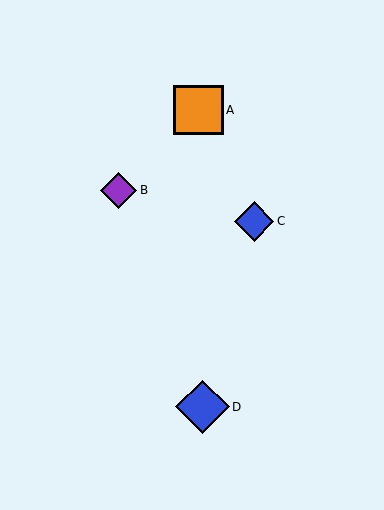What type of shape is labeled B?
Shape B is a purple diamond.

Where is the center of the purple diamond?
The center of the purple diamond is at (118, 190).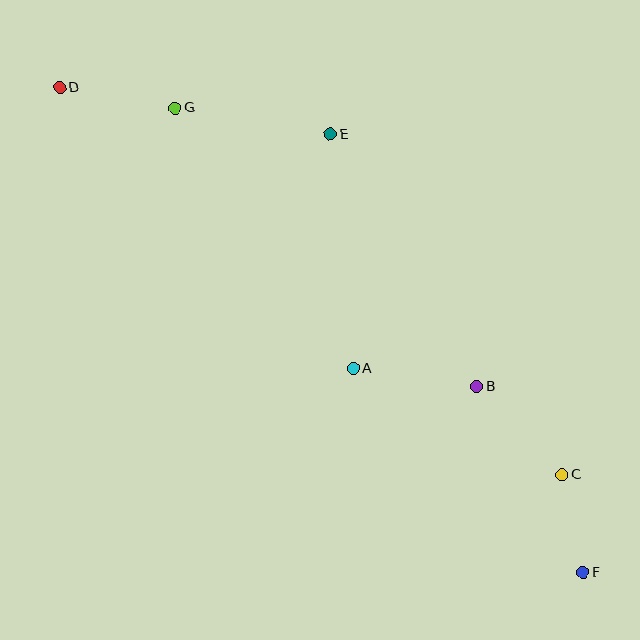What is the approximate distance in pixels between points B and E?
The distance between B and E is approximately 292 pixels.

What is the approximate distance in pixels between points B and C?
The distance between B and C is approximately 123 pixels.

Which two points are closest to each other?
Points C and F are closest to each other.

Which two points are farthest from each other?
Points D and F are farthest from each other.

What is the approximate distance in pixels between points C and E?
The distance between C and E is approximately 412 pixels.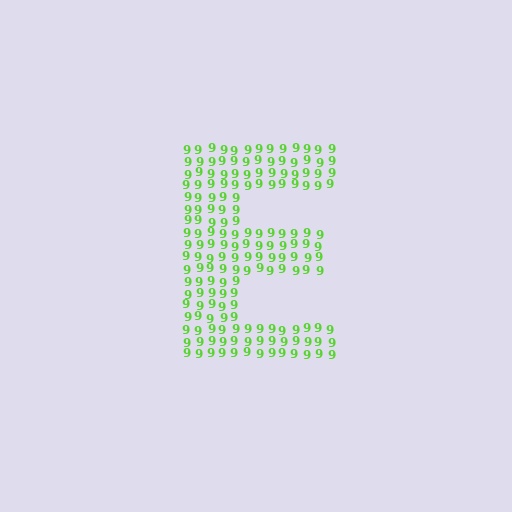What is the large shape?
The large shape is the letter E.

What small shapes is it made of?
It is made of small digit 9's.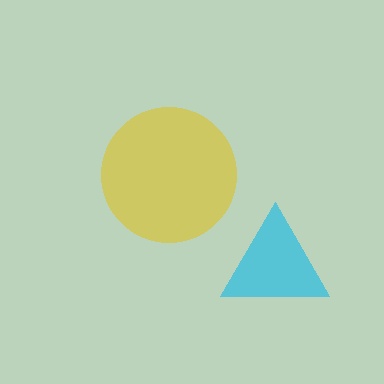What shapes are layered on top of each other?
The layered shapes are: a yellow circle, a cyan triangle.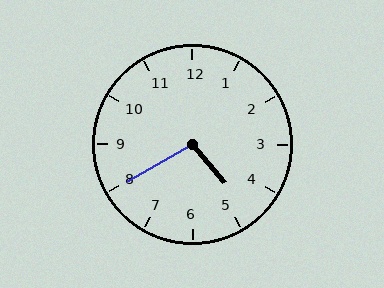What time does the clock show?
4:40.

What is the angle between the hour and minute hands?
Approximately 100 degrees.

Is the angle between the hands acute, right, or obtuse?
It is obtuse.